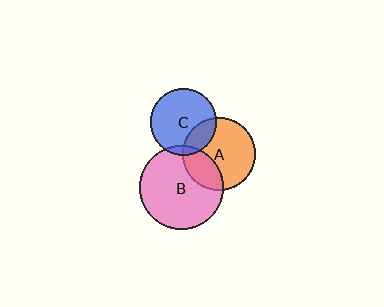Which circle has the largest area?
Circle B (pink).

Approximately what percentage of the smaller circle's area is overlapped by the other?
Approximately 5%.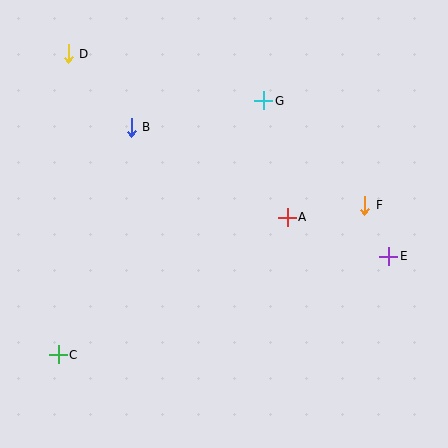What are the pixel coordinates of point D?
Point D is at (68, 54).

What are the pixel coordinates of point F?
Point F is at (365, 205).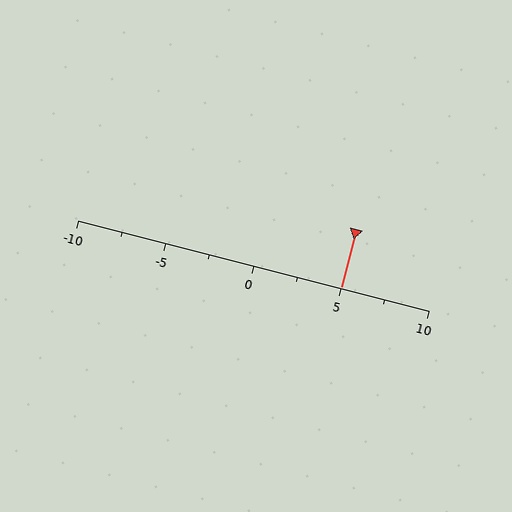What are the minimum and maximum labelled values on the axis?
The axis runs from -10 to 10.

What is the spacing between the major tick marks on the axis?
The major ticks are spaced 5 apart.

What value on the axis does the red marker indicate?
The marker indicates approximately 5.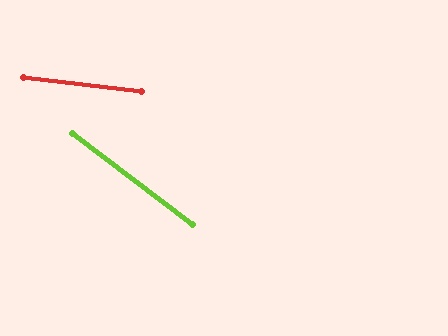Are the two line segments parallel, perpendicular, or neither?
Neither parallel nor perpendicular — they differ by about 31°.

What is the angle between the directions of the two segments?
Approximately 31 degrees.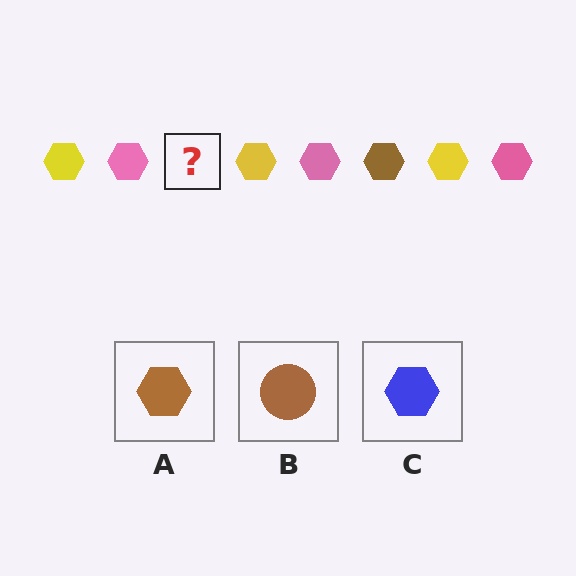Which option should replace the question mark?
Option A.